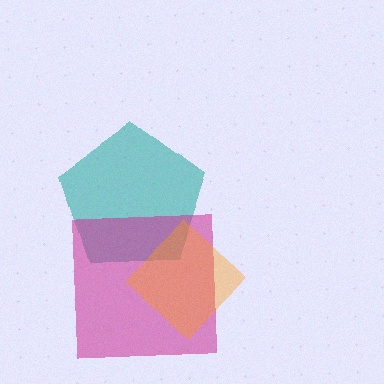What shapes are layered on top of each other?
The layered shapes are: a teal pentagon, a magenta square, an orange diamond.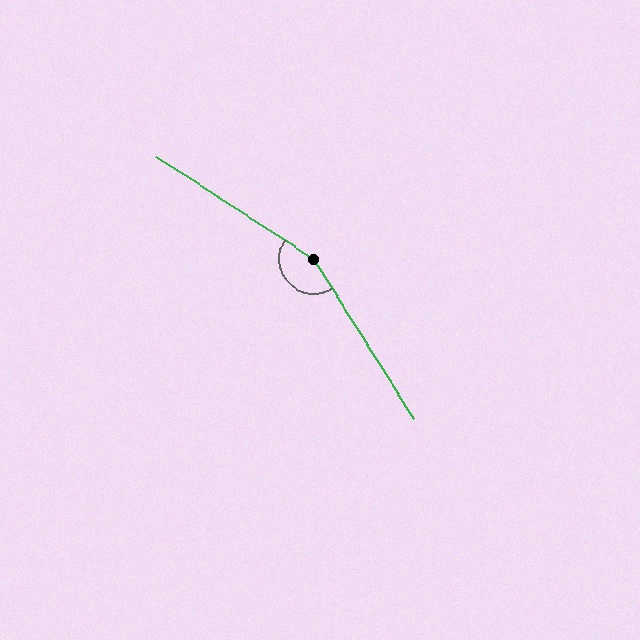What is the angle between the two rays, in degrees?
Approximately 155 degrees.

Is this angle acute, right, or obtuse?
It is obtuse.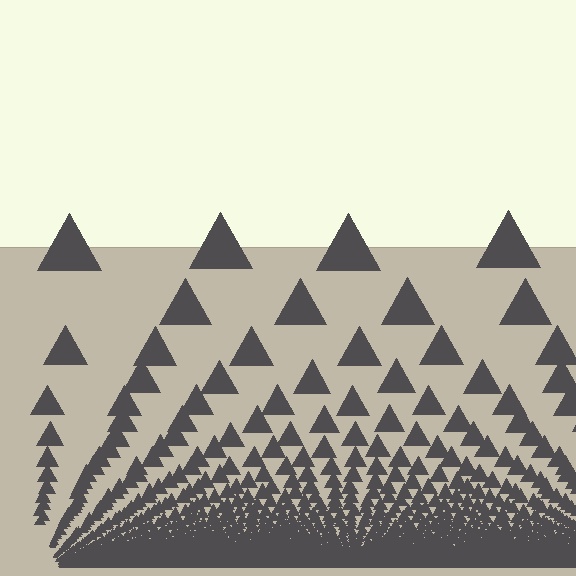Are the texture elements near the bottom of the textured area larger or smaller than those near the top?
Smaller. The gradient is inverted — elements near the bottom are smaller and denser.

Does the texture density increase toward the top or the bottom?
Density increases toward the bottom.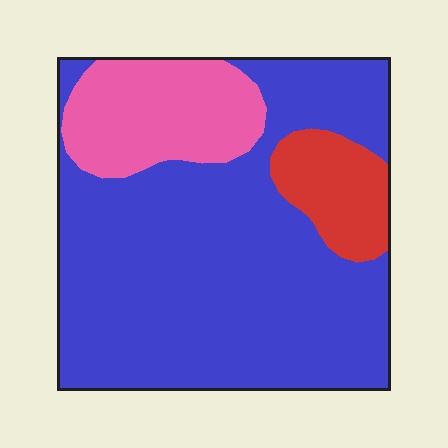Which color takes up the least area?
Red, at roughly 10%.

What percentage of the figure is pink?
Pink covers roughly 20% of the figure.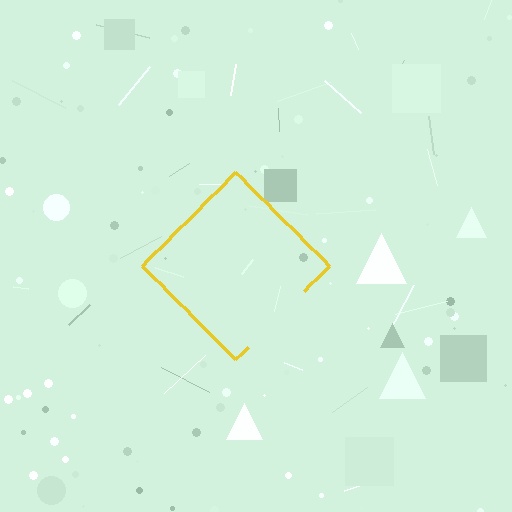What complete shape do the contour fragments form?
The contour fragments form a diamond.